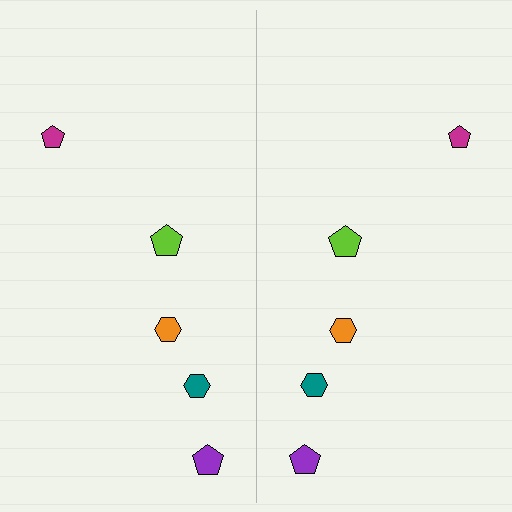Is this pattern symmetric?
Yes, this pattern has bilateral (reflection) symmetry.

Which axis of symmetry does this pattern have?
The pattern has a vertical axis of symmetry running through the center of the image.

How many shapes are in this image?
There are 10 shapes in this image.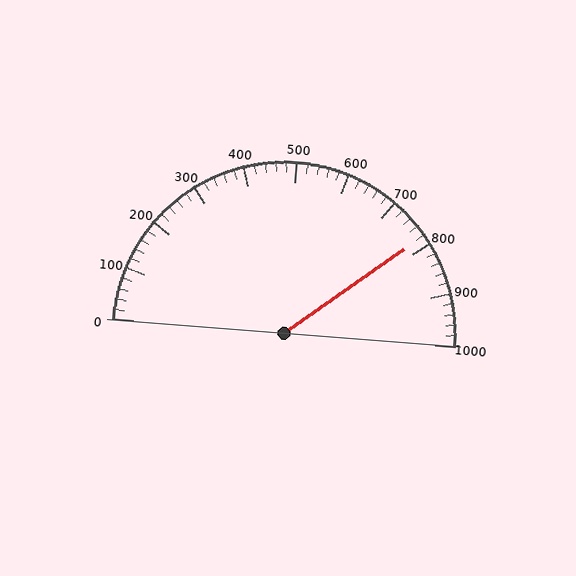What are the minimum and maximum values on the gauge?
The gauge ranges from 0 to 1000.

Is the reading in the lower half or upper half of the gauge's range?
The reading is in the upper half of the range (0 to 1000).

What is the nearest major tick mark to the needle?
The nearest major tick mark is 800.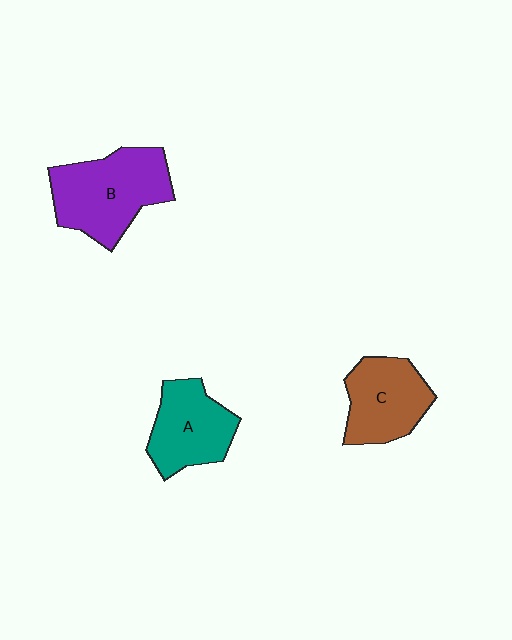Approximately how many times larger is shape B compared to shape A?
Approximately 1.4 times.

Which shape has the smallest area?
Shape A (teal).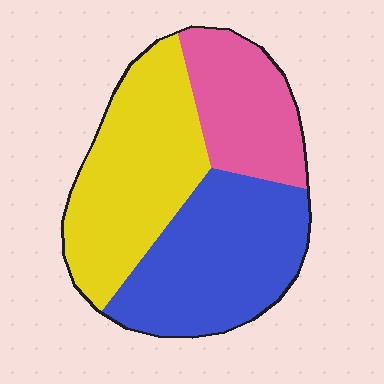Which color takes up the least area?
Pink, at roughly 25%.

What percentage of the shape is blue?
Blue covers 38% of the shape.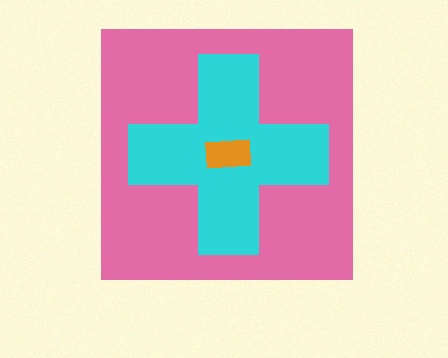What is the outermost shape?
The pink square.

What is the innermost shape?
The orange rectangle.